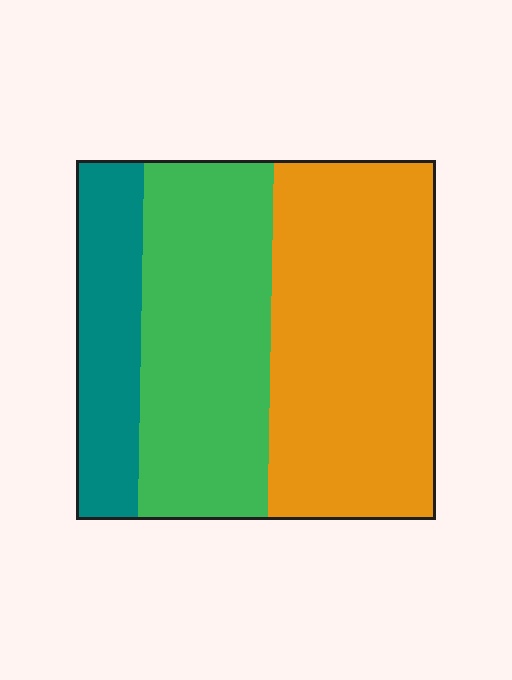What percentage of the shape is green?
Green covers about 35% of the shape.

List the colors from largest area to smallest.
From largest to smallest: orange, green, teal.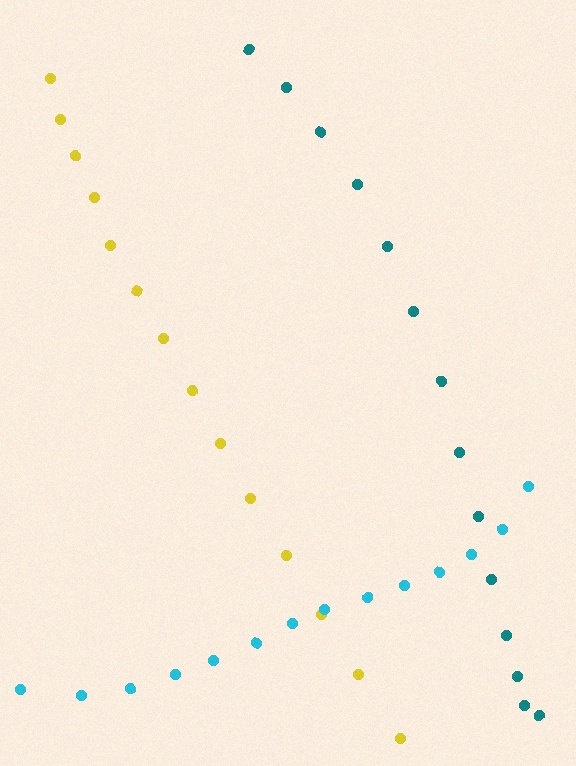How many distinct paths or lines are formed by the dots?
There are 3 distinct paths.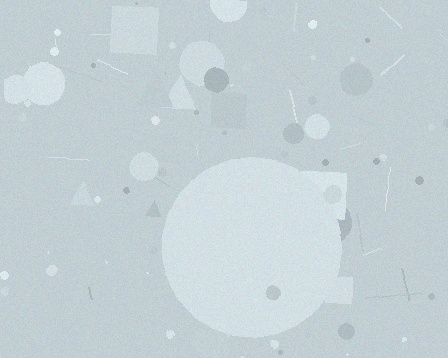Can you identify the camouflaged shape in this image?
The camouflaged shape is a circle.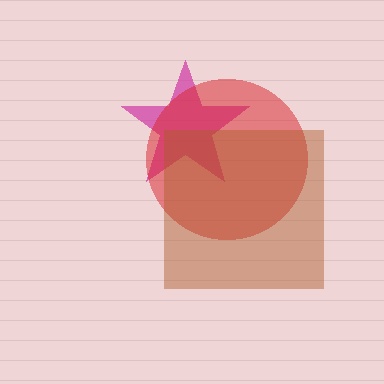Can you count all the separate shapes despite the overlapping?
Yes, there are 3 separate shapes.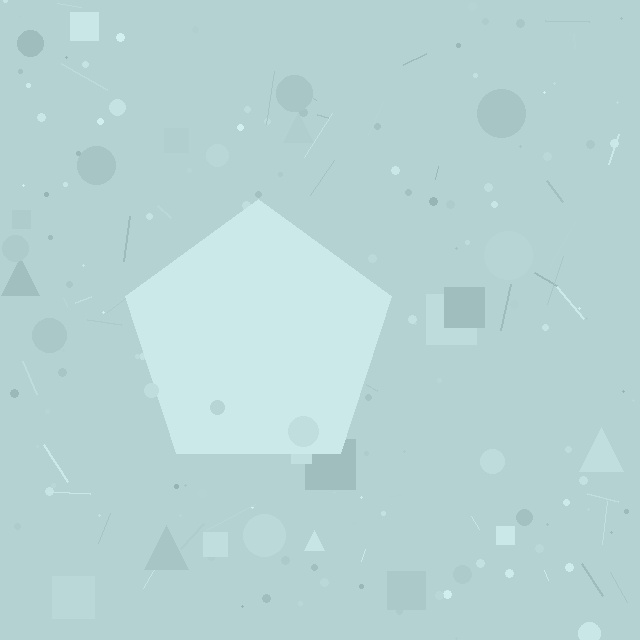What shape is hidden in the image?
A pentagon is hidden in the image.